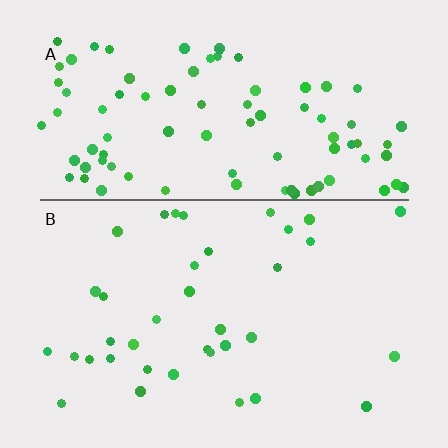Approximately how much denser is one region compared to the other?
Approximately 2.5× — region A over region B.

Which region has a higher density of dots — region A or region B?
A (the top).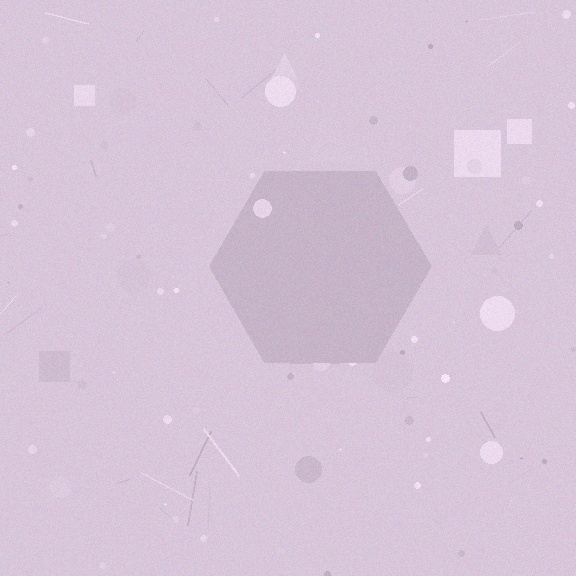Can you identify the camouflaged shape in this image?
The camouflaged shape is a hexagon.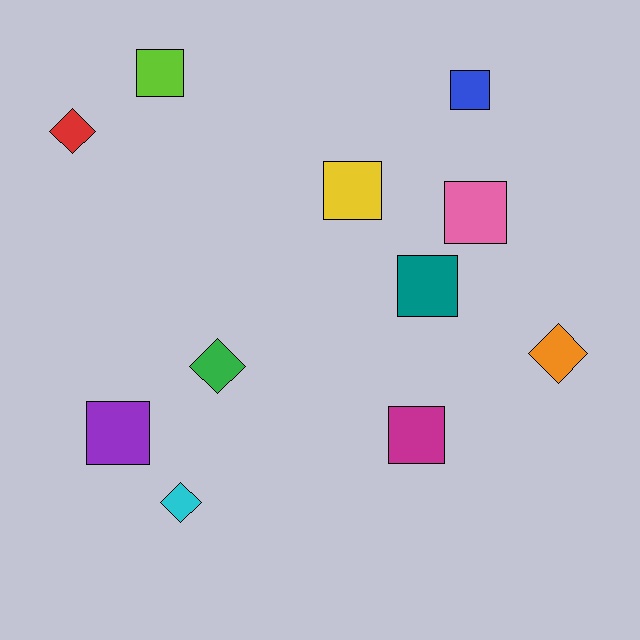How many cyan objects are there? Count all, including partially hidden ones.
There is 1 cyan object.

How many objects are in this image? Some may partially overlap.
There are 11 objects.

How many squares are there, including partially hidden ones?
There are 7 squares.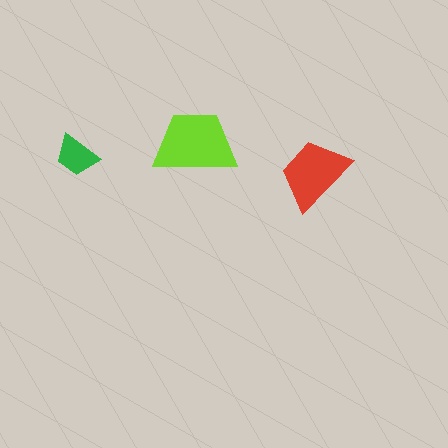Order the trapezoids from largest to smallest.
the lime one, the red one, the green one.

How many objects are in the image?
There are 3 objects in the image.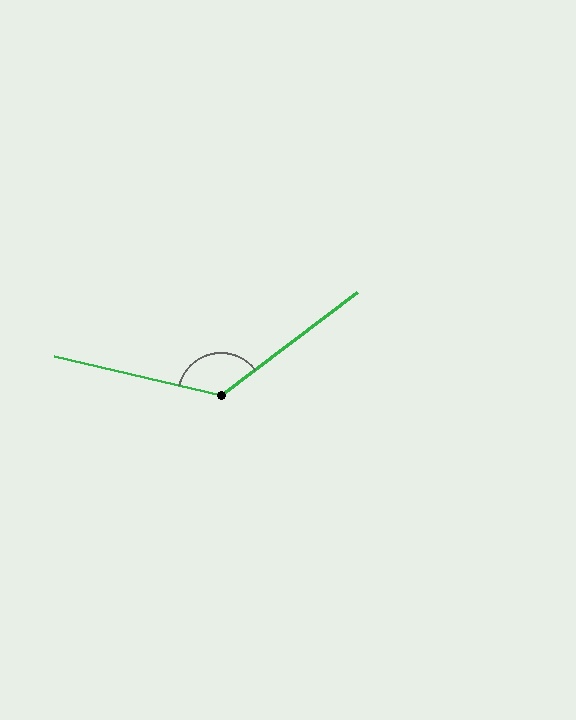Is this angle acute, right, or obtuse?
It is obtuse.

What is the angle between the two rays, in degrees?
Approximately 129 degrees.